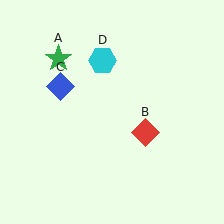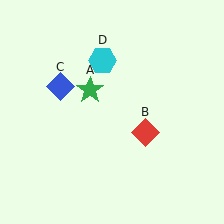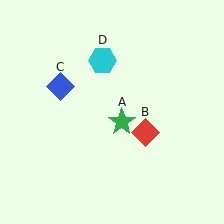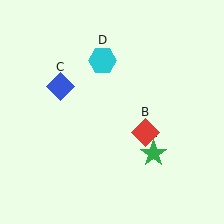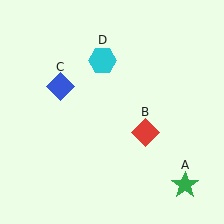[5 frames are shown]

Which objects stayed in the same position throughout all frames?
Red diamond (object B) and blue diamond (object C) and cyan hexagon (object D) remained stationary.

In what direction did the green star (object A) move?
The green star (object A) moved down and to the right.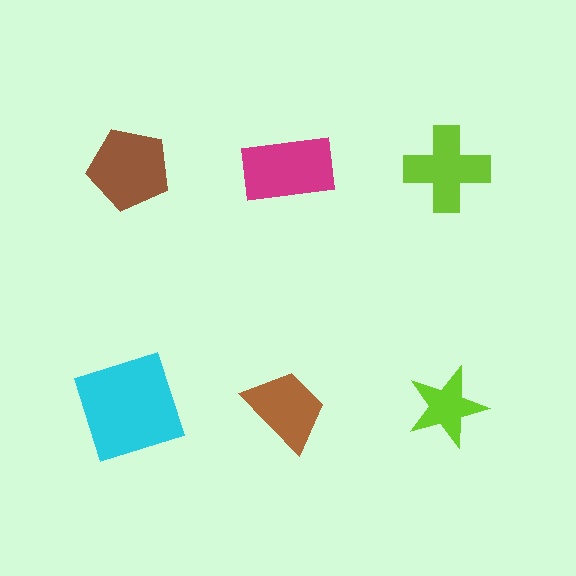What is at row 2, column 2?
A brown trapezoid.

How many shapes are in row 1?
3 shapes.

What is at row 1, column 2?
A magenta rectangle.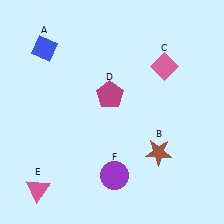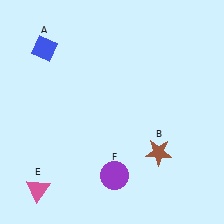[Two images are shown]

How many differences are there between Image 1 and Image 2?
There are 2 differences between the two images.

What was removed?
The pink diamond (C), the magenta pentagon (D) were removed in Image 2.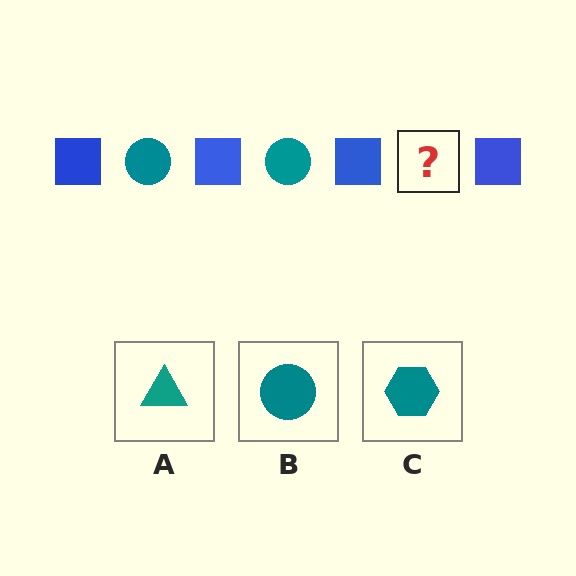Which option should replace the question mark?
Option B.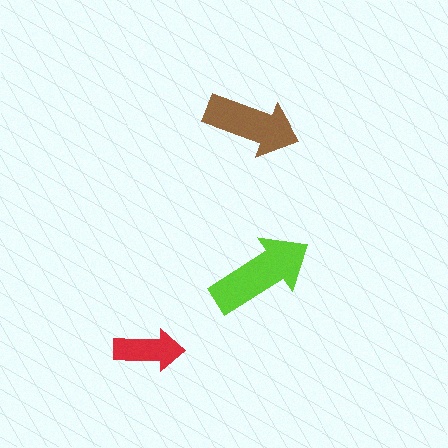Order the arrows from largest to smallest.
the lime one, the brown one, the red one.